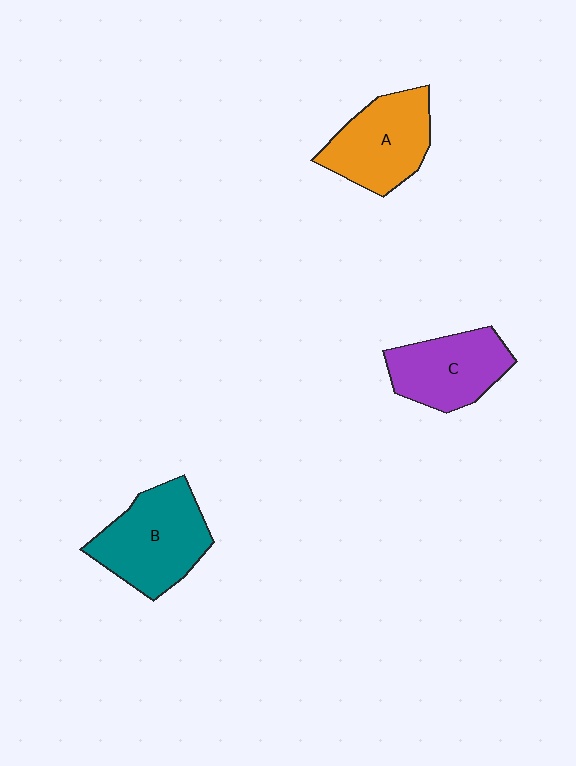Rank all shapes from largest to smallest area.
From largest to smallest: B (teal), A (orange), C (purple).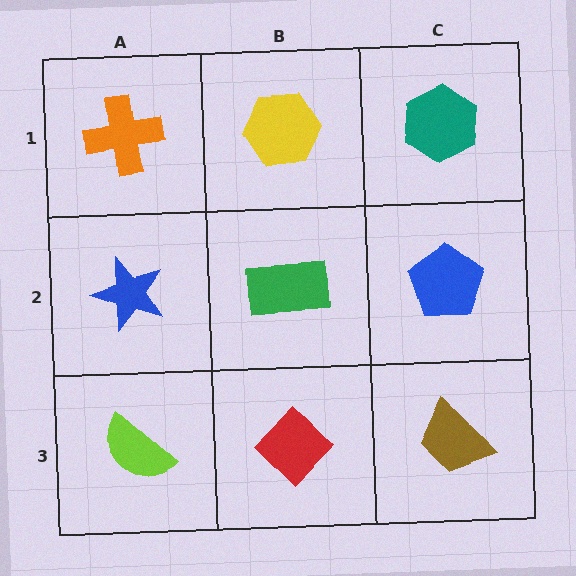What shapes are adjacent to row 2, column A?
An orange cross (row 1, column A), a lime semicircle (row 3, column A), a green rectangle (row 2, column B).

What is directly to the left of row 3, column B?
A lime semicircle.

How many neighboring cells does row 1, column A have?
2.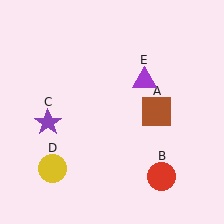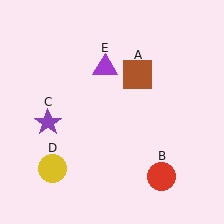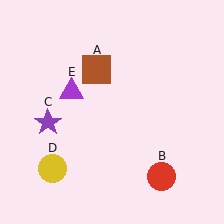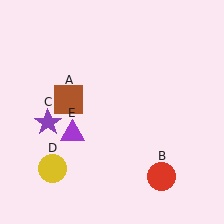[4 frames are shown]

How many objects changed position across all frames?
2 objects changed position: brown square (object A), purple triangle (object E).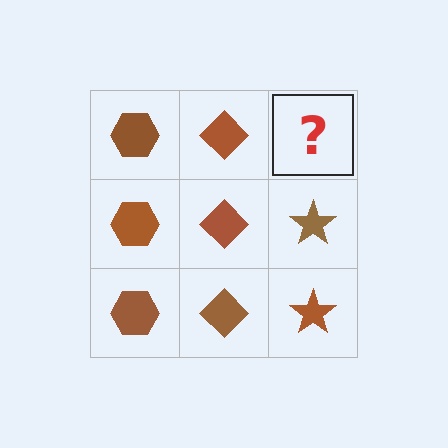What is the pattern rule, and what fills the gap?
The rule is that each column has a consistent shape. The gap should be filled with a brown star.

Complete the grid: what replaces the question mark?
The question mark should be replaced with a brown star.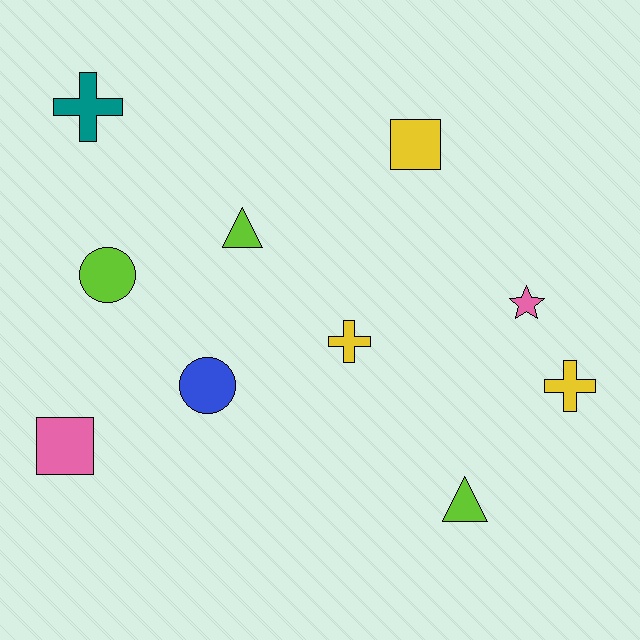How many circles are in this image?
There are 2 circles.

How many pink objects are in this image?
There are 2 pink objects.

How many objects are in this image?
There are 10 objects.